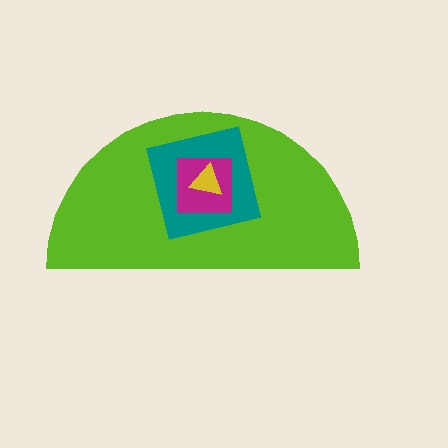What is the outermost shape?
The lime semicircle.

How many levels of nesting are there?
4.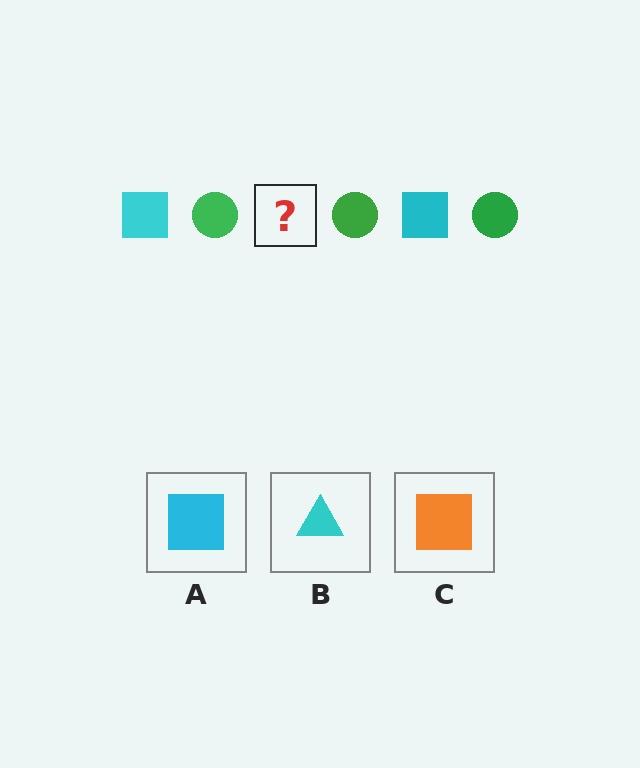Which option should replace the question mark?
Option A.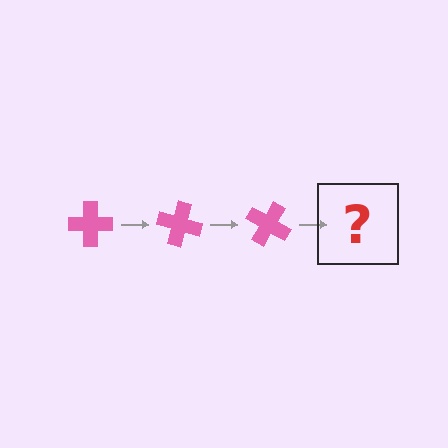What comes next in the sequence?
The next element should be a pink cross rotated 45 degrees.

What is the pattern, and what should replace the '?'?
The pattern is that the cross rotates 15 degrees each step. The '?' should be a pink cross rotated 45 degrees.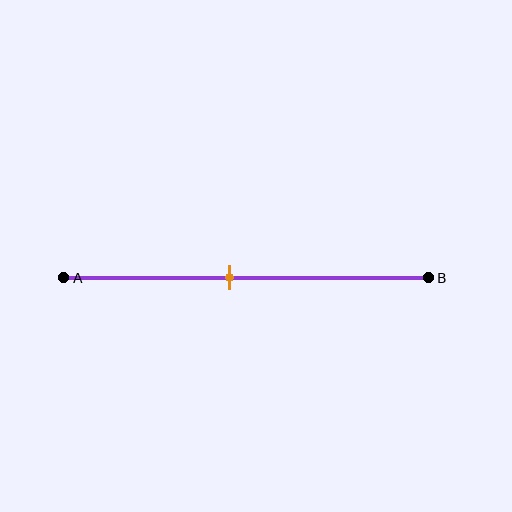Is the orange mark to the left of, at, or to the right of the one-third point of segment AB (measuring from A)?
The orange mark is to the right of the one-third point of segment AB.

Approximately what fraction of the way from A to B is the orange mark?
The orange mark is approximately 45% of the way from A to B.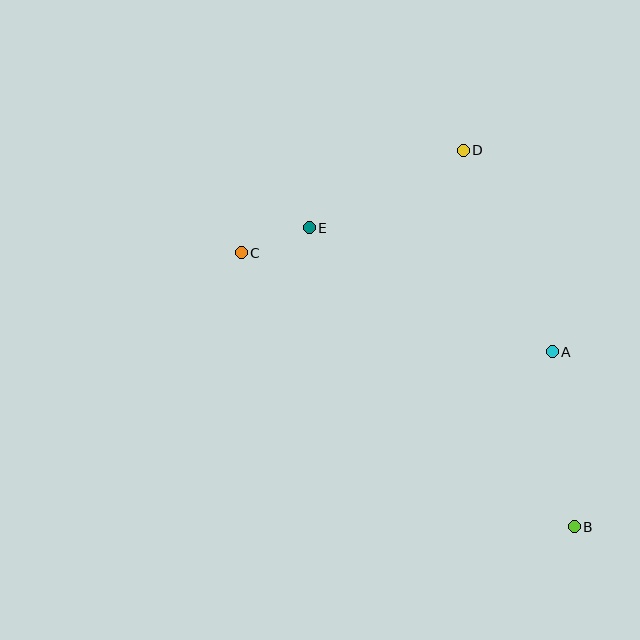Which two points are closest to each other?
Points C and E are closest to each other.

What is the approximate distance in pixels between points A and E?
The distance between A and E is approximately 273 pixels.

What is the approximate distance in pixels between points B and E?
The distance between B and E is approximately 400 pixels.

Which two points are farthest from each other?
Points B and C are farthest from each other.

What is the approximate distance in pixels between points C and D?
The distance between C and D is approximately 244 pixels.